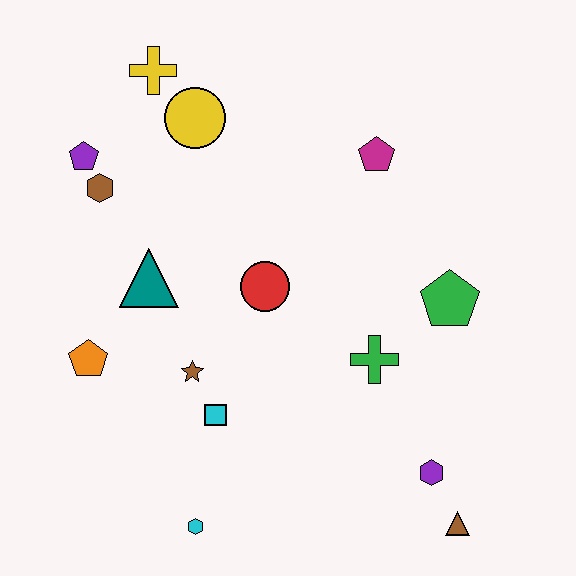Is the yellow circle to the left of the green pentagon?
Yes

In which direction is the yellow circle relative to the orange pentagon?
The yellow circle is above the orange pentagon.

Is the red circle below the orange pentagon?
No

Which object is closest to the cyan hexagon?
The cyan square is closest to the cyan hexagon.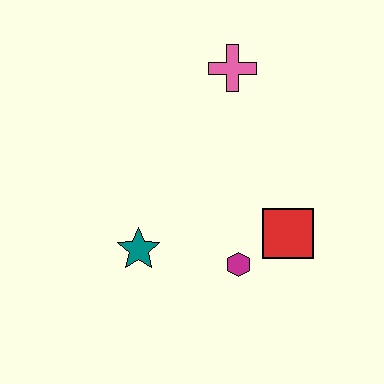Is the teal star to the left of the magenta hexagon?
Yes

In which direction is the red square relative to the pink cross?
The red square is below the pink cross.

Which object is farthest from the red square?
The pink cross is farthest from the red square.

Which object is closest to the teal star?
The magenta hexagon is closest to the teal star.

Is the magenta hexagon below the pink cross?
Yes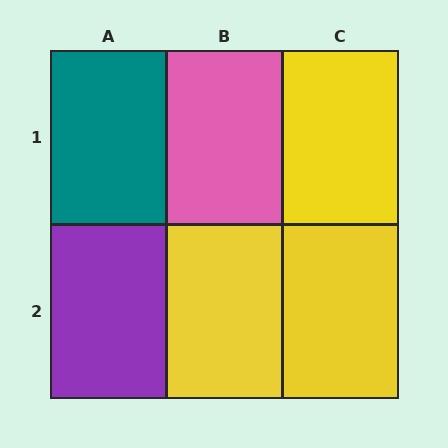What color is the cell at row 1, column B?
Pink.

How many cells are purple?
1 cell is purple.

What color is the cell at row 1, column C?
Yellow.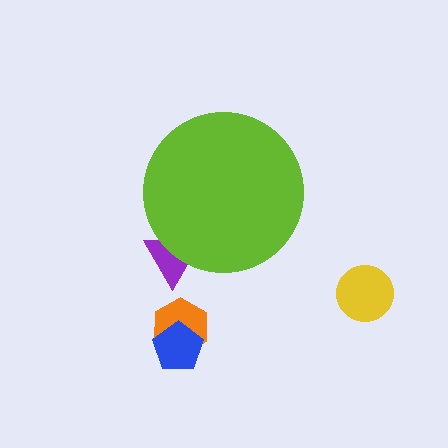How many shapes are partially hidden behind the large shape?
1 shape is partially hidden.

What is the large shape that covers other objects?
A lime circle.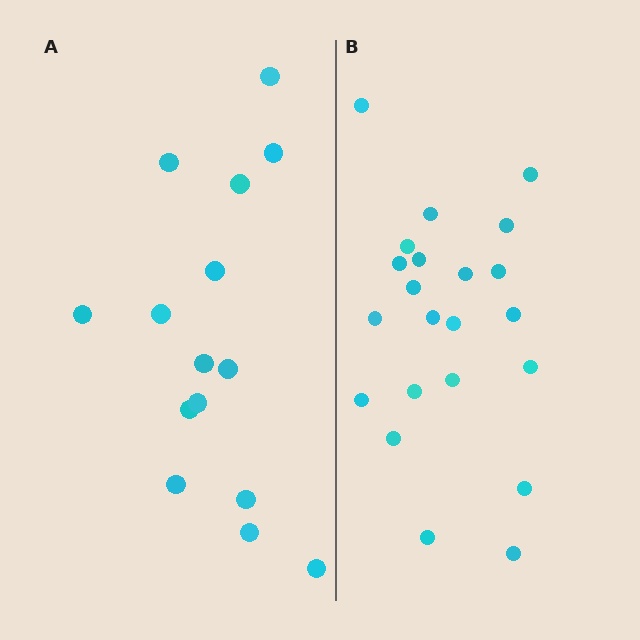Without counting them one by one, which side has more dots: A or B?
Region B (the right region) has more dots.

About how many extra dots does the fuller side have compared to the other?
Region B has roughly 8 or so more dots than region A.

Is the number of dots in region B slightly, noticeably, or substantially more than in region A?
Region B has substantially more. The ratio is roughly 1.5 to 1.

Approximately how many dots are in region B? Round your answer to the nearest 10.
About 20 dots. (The exact count is 22, which rounds to 20.)